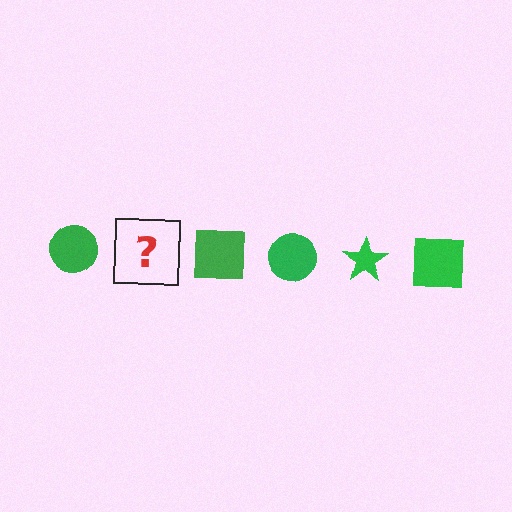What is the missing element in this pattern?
The missing element is a green star.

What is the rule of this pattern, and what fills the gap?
The rule is that the pattern cycles through circle, star, square shapes in green. The gap should be filled with a green star.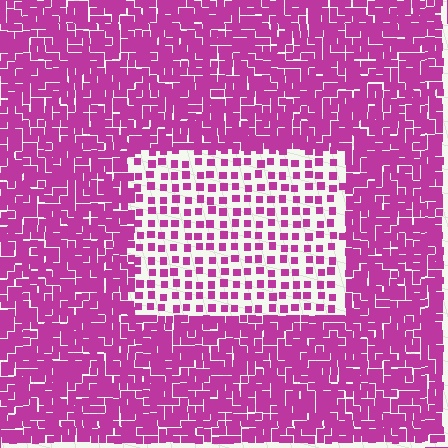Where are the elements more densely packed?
The elements are more densely packed outside the rectangle boundary.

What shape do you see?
I see a rectangle.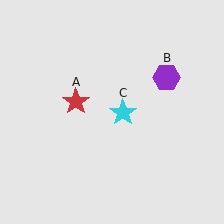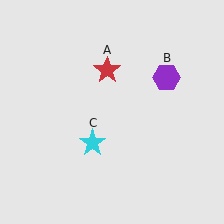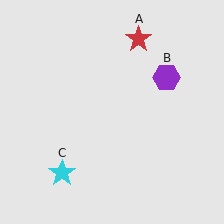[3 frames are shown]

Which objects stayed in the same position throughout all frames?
Purple hexagon (object B) remained stationary.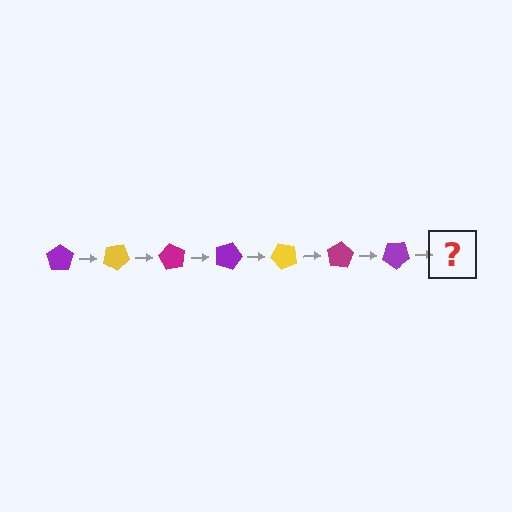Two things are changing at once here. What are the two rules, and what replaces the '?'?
The two rules are that it rotates 30 degrees each step and the color cycles through purple, yellow, and magenta. The '?' should be a yellow pentagon, rotated 210 degrees from the start.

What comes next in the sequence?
The next element should be a yellow pentagon, rotated 210 degrees from the start.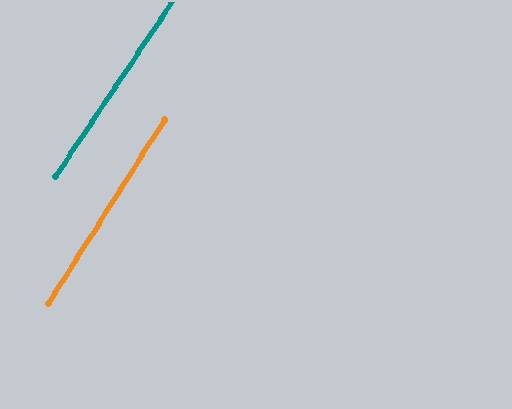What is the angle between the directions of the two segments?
Approximately 1 degree.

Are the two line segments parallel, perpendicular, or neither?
Parallel — their directions differ by only 1.5°.